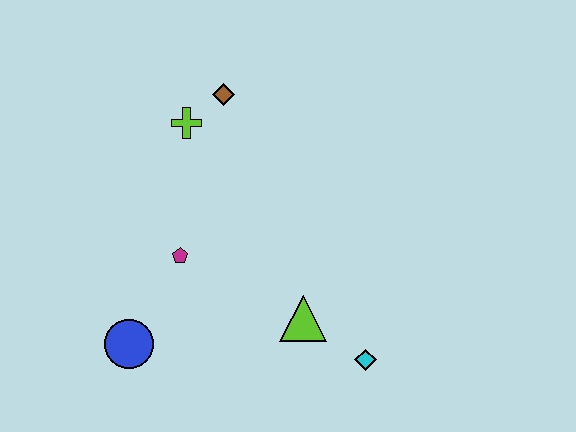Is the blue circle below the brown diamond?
Yes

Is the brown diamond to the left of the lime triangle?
Yes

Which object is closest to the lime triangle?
The cyan diamond is closest to the lime triangle.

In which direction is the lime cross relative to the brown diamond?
The lime cross is to the left of the brown diamond.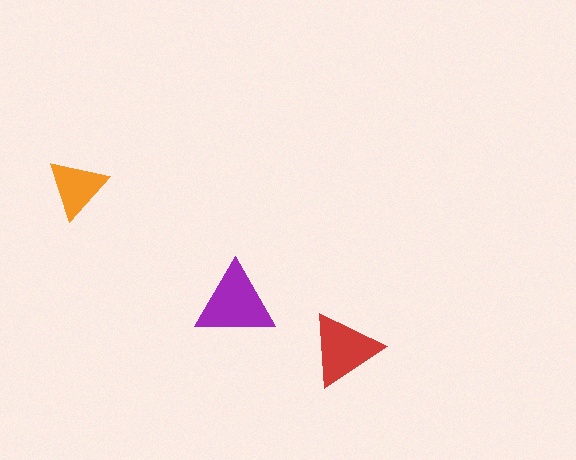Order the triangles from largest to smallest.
the purple one, the red one, the orange one.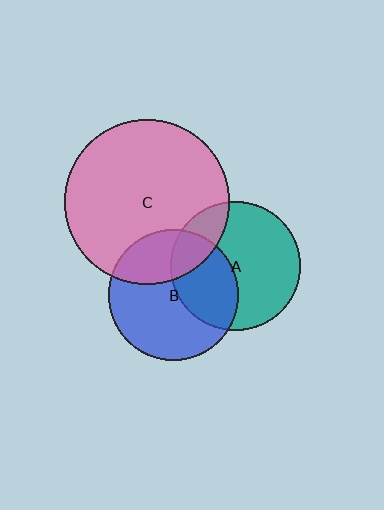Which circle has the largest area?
Circle C (pink).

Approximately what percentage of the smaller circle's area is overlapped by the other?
Approximately 35%.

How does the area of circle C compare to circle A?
Approximately 1.6 times.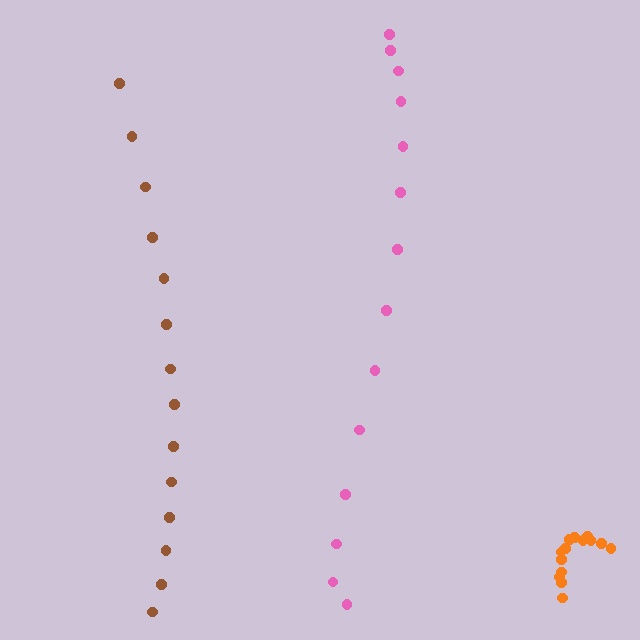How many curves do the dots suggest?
There are 3 distinct paths.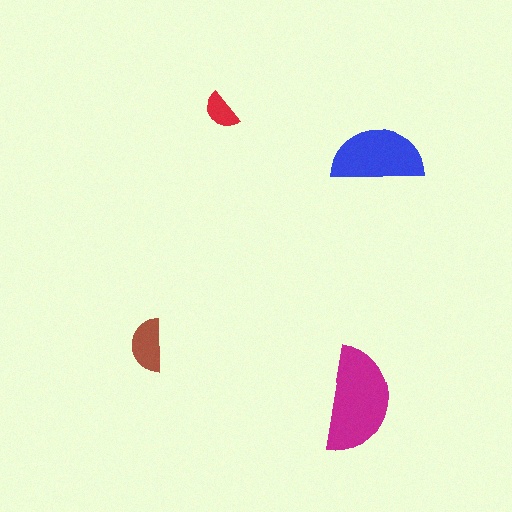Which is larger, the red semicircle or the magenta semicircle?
The magenta one.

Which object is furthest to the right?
The blue semicircle is rightmost.